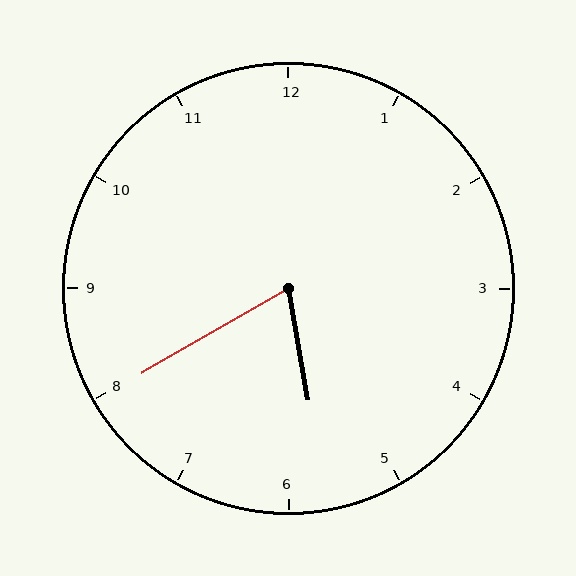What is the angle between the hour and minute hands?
Approximately 70 degrees.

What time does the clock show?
5:40.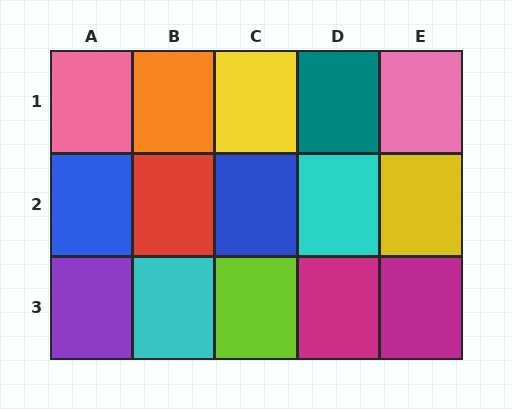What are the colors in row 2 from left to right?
Blue, red, blue, cyan, yellow.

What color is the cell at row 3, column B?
Cyan.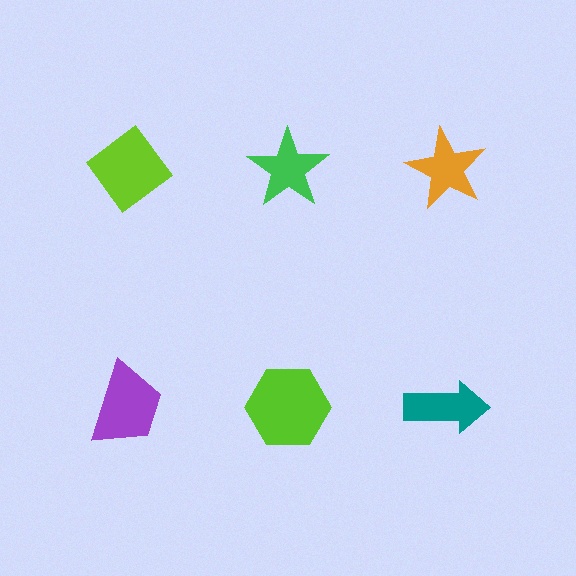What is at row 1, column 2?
A green star.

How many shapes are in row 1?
3 shapes.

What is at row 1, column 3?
An orange star.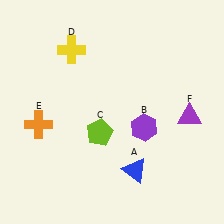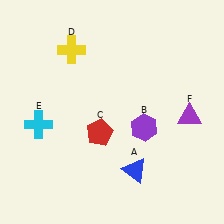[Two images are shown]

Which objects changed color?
C changed from lime to red. E changed from orange to cyan.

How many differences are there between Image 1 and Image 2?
There are 2 differences between the two images.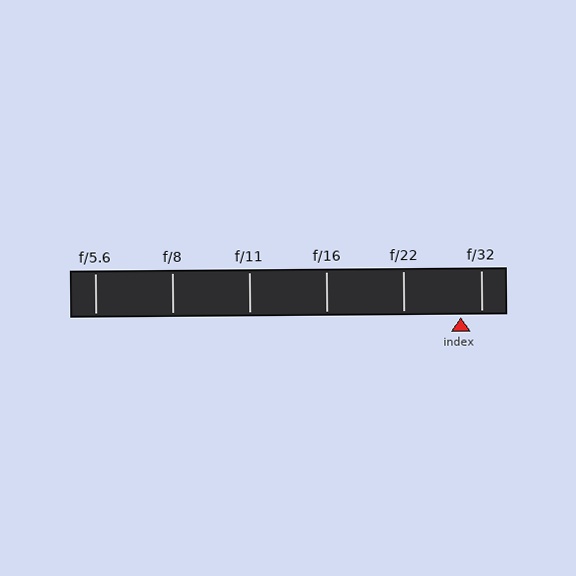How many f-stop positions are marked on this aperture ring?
There are 6 f-stop positions marked.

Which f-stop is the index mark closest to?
The index mark is closest to f/32.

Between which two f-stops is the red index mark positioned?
The index mark is between f/22 and f/32.